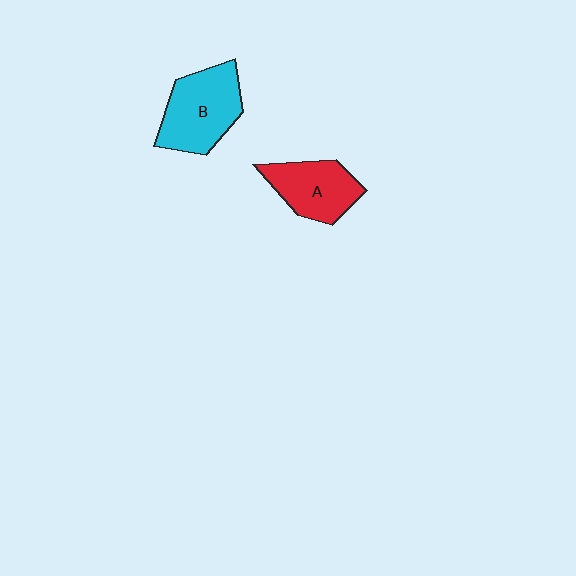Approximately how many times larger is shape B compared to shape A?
Approximately 1.3 times.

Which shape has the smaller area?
Shape A (red).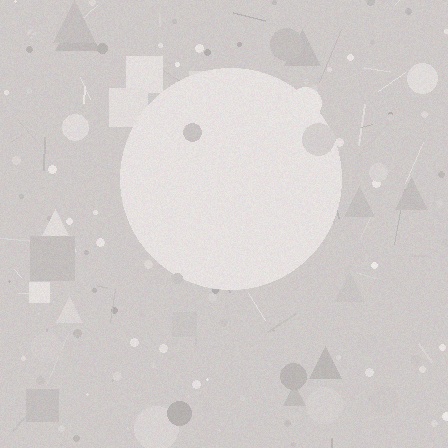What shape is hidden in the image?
A circle is hidden in the image.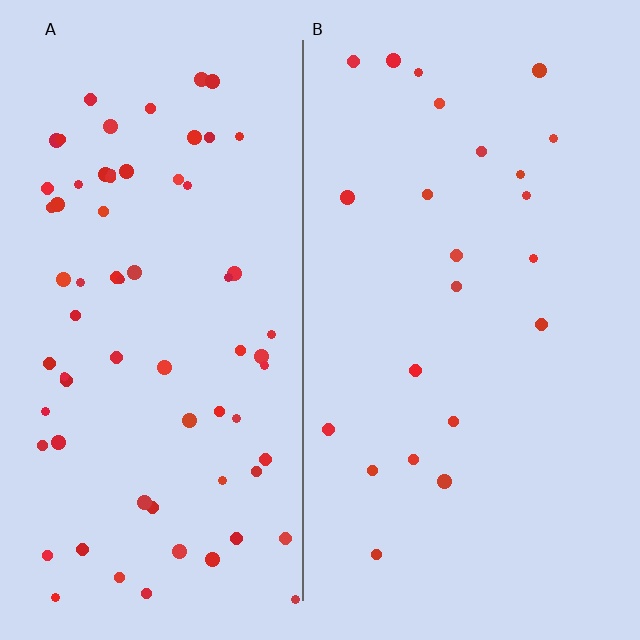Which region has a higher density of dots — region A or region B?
A (the left).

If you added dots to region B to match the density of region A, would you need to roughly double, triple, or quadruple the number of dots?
Approximately triple.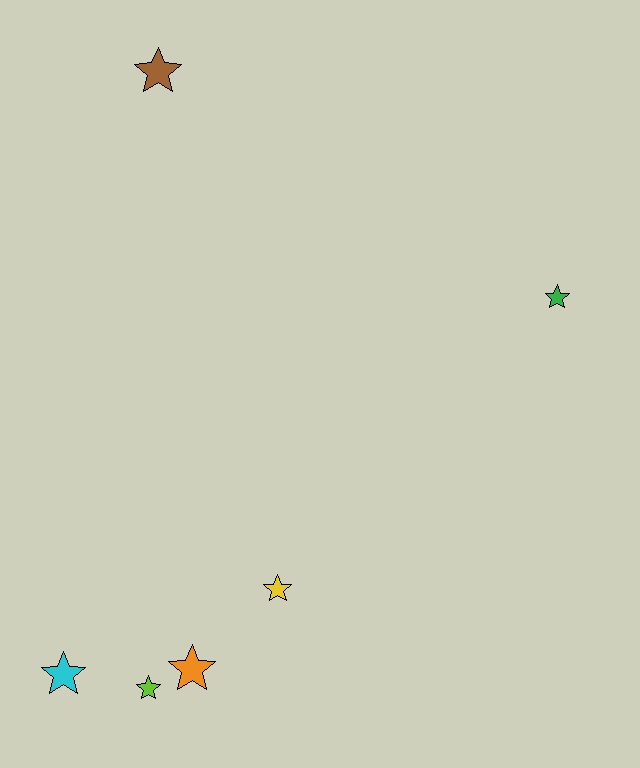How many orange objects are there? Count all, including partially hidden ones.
There is 1 orange object.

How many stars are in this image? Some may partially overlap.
There are 6 stars.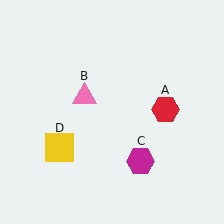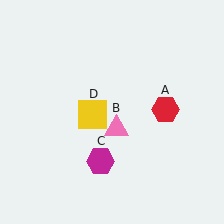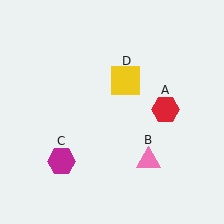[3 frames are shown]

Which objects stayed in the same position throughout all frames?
Red hexagon (object A) remained stationary.